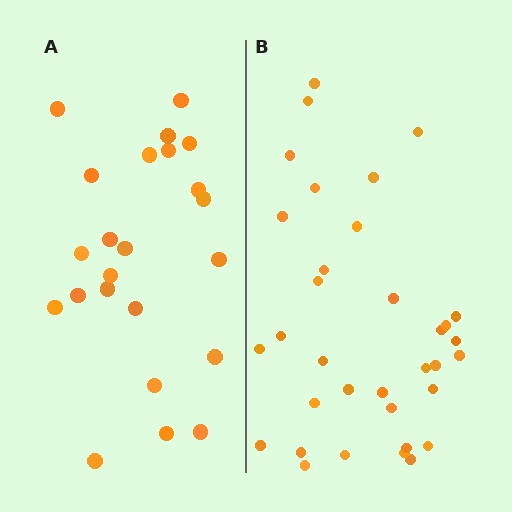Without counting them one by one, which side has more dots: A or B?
Region B (the right region) has more dots.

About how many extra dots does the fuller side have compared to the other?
Region B has roughly 12 or so more dots than region A.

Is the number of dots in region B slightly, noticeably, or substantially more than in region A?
Region B has substantially more. The ratio is roughly 1.5 to 1.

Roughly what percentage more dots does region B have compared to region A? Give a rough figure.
About 50% more.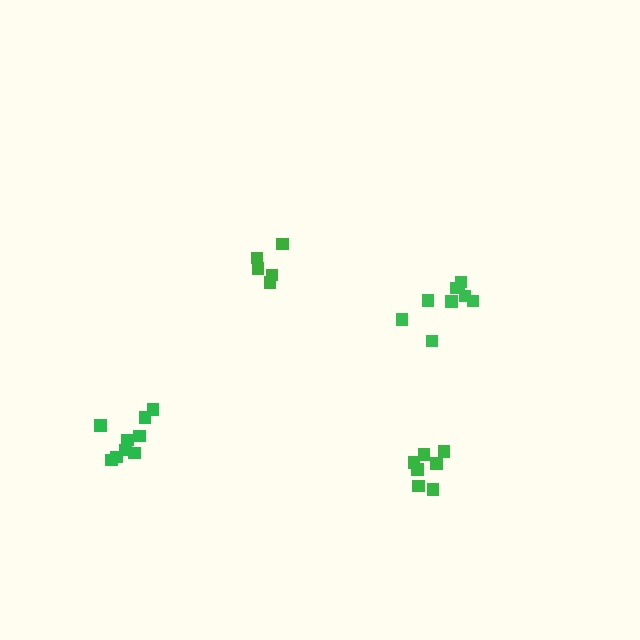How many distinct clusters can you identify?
There are 4 distinct clusters.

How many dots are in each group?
Group 1: 7 dots, Group 2: 5 dots, Group 3: 9 dots, Group 4: 9 dots (30 total).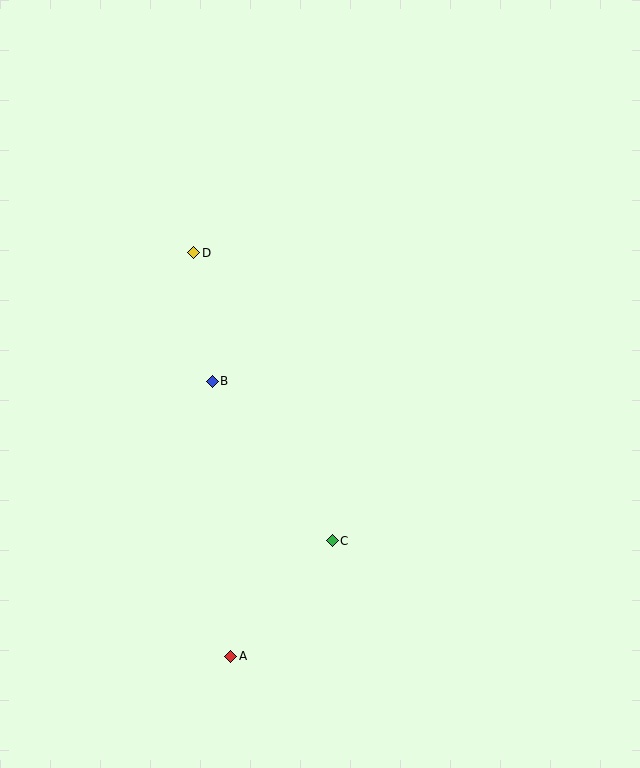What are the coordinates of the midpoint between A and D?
The midpoint between A and D is at (212, 454).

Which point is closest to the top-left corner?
Point D is closest to the top-left corner.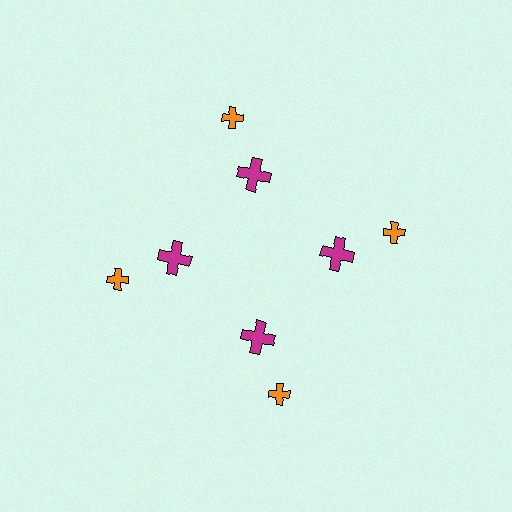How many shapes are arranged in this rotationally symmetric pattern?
There are 8 shapes, arranged in 4 groups of 2.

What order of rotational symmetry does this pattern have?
This pattern has 4-fold rotational symmetry.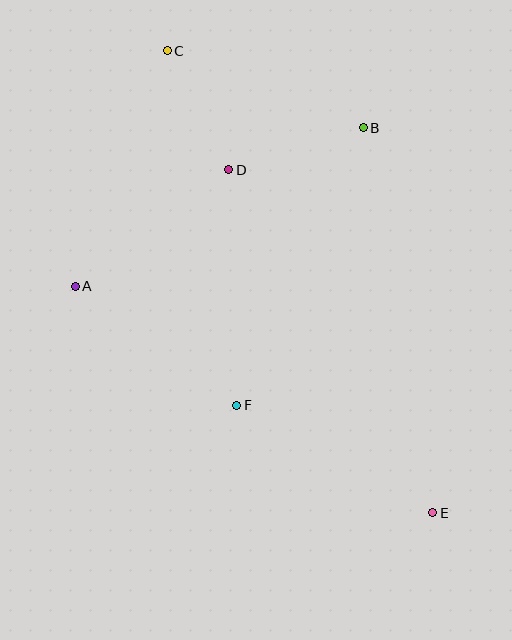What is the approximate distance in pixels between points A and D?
The distance between A and D is approximately 193 pixels.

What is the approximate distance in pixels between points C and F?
The distance between C and F is approximately 361 pixels.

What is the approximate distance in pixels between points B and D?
The distance between B and D is approximately 141 pixels.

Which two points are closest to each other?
Points C and D are closest to each other.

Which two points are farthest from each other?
Points C and E are farthest from each other.